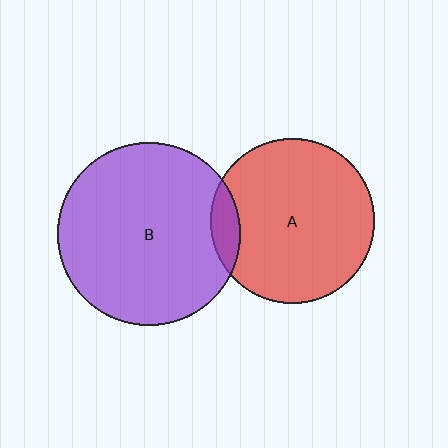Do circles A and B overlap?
Yes.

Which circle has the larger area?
Circle B (purple).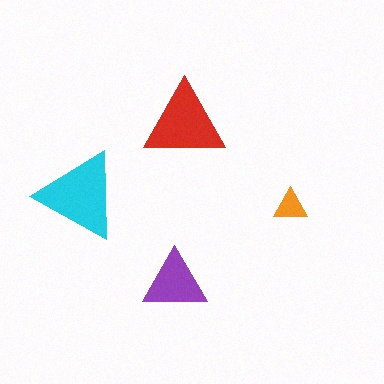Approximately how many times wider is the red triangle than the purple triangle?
About 1.5 times wider.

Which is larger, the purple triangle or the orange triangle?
The purple one.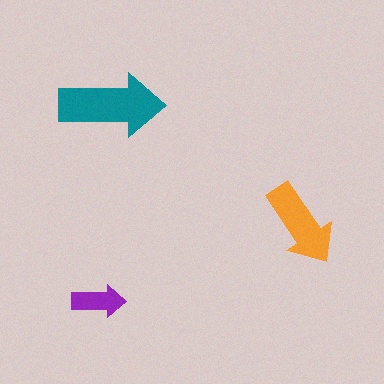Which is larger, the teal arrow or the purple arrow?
The teal one.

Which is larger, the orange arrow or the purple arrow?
The orange one.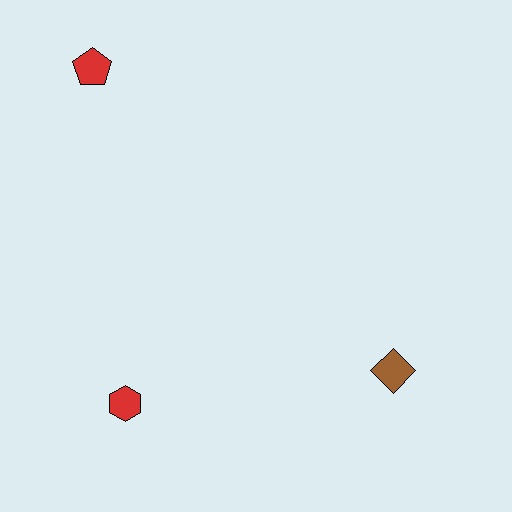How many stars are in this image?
There are no stars.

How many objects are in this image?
There are 3 objects.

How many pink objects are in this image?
There are no pink objects.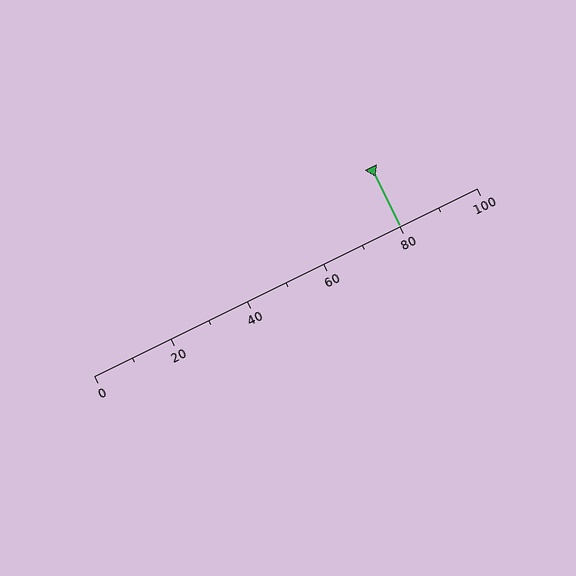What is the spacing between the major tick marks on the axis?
The major ticks are spaced 20 apart.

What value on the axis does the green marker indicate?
The marker indicates approximately 80.